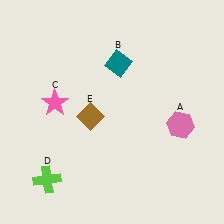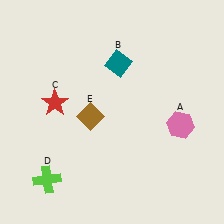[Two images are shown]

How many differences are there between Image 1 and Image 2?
There is 1 difference between the two images.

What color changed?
The star (C) changed from pink in Image 1 to red in Image 2.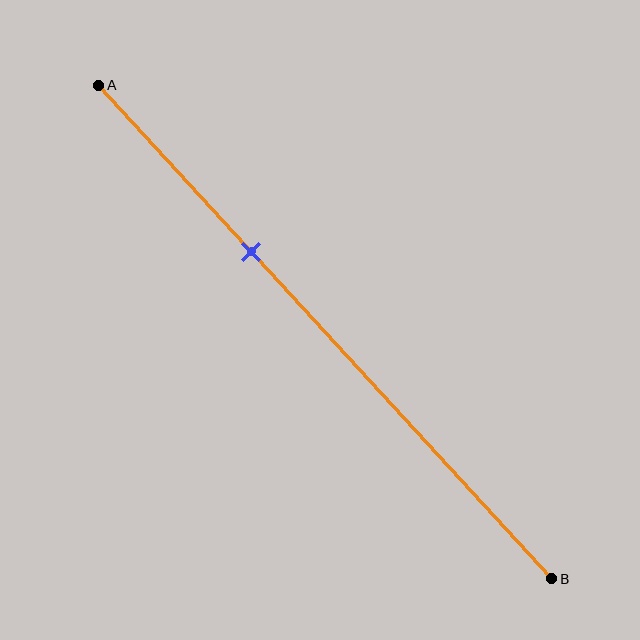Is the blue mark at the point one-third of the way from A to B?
Yes, the mark is approximately at the one-third point.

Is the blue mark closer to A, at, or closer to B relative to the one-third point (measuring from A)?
The blue mark is approximately at the one-third point of segment AB.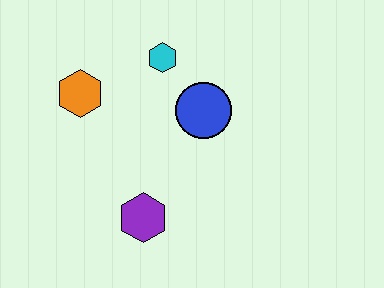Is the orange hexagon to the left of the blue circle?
Yes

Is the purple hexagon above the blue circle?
No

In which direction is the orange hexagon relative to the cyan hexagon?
The orange hexagon is to the left of the cyan hexagon.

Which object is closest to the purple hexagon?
The blue circle is closest to the purple hexagon.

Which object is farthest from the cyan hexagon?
The purple hexagon is farthest from the cyan hexagon.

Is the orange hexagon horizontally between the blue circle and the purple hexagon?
No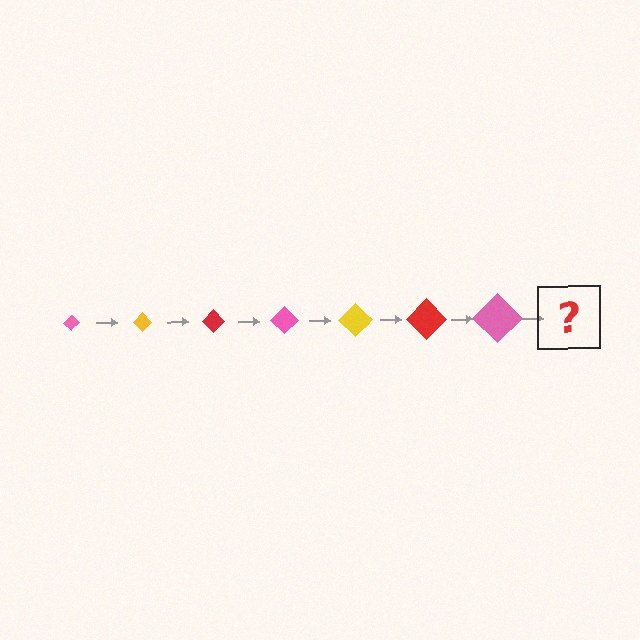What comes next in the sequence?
The next element should be a yellow diamond, larger than the previous one.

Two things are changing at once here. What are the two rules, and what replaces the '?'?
The two rules are that the diamond grows larger each step and the color cycles through pink, yellow, and red. The '?' should be a yellow diamond, larger than the previous one.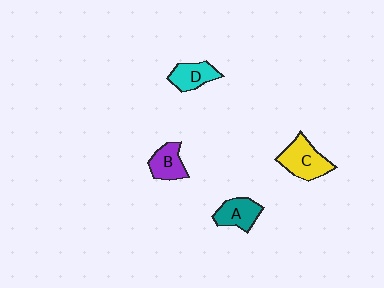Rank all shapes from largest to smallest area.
From largest to smallest: C (yellow), A (teal), B (purple), D (cyan).